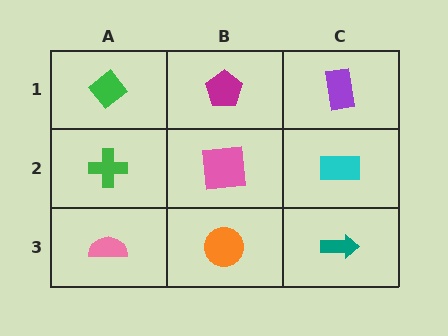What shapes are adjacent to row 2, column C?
A purple rectangle (row 1, column C), a teal arrow (row 3, column C), a pink square (row 2, column B).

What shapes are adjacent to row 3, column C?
A cyan rectangle (row 2, column C), an orange circle (row 3, column B).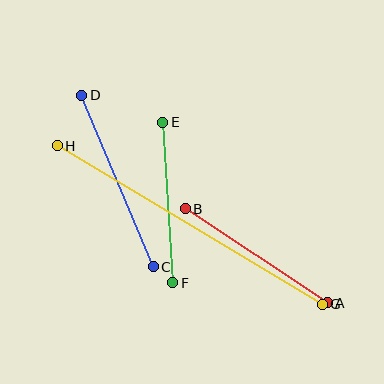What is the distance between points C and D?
The distance is approximately 186 pixels.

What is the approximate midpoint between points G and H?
The midpoint is at approximately (190, 225) pixels.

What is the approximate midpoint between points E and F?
The midpoint is at approximately (168, 202) pixels.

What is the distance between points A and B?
The distance is approximately 170 pixels.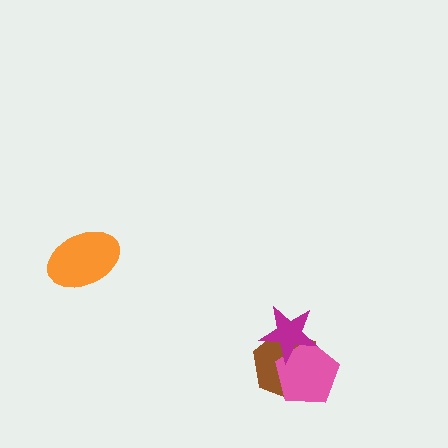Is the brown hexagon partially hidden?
Yes, it is partially covered by another shape.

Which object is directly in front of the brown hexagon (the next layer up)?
The pink pentagon is directly in front of the brown hexagon.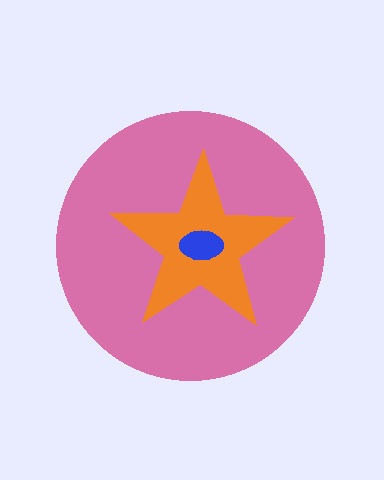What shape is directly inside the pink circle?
The orange star.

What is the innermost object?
The blue ellipse.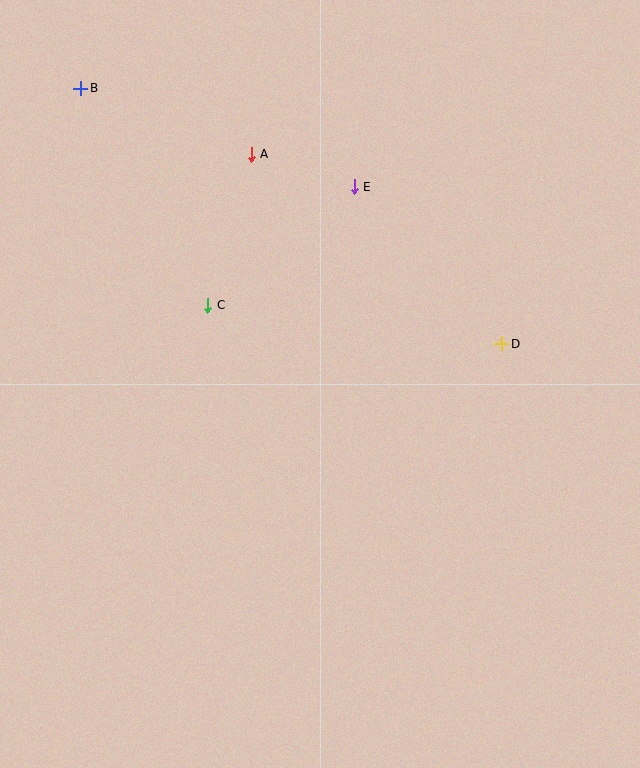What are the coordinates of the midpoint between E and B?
The midpoint between E and B is at (217, 138).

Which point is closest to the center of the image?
Point C at (208, 305) is closest to the center.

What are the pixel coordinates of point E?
Point E is at (354, 187).